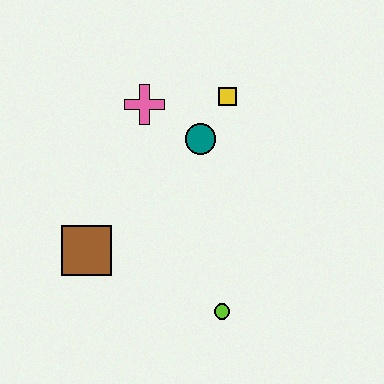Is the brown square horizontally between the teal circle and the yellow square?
No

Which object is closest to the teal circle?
The yellow square is closest to the teal circle.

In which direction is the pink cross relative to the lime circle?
The pink cross is above the lime circle.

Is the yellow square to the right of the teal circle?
Yes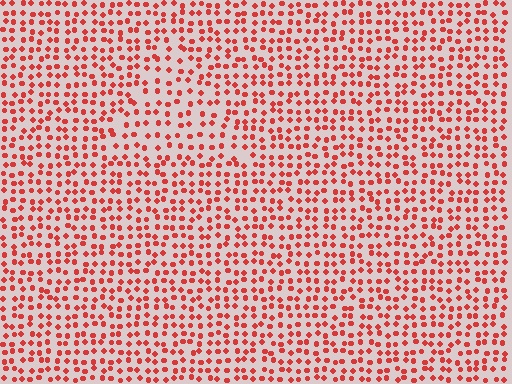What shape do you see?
I see a triangle.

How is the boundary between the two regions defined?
The boundary is defined by a change in element density (approximately 1.5x ratio). All elements are the same color, size, and shape.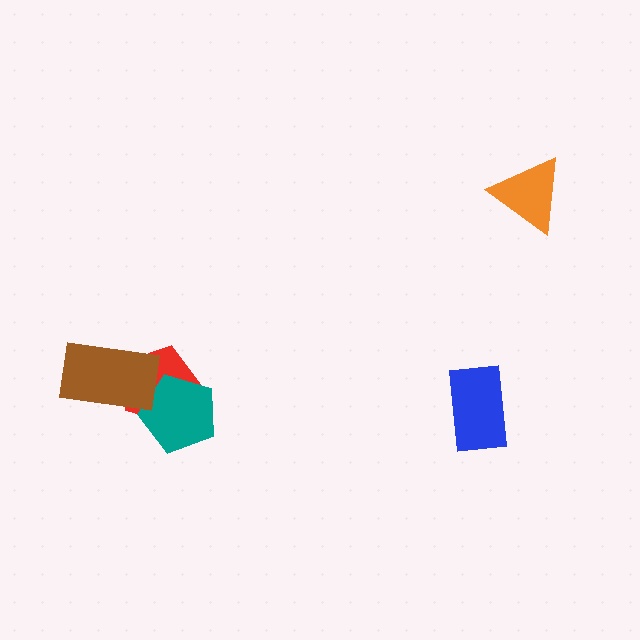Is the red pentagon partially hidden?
Yes, it is partially covered by another shape.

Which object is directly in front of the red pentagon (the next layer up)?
The teal pentagon is directly in front of the red pentagon.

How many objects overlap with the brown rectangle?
2 objects overlap with the brown rectangle.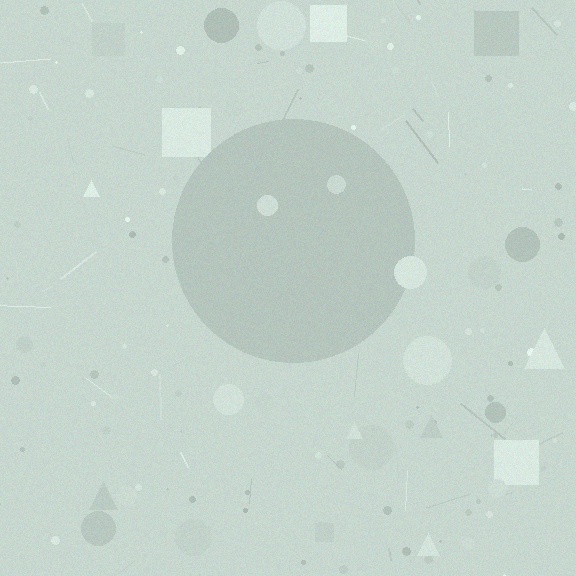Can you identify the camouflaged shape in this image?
The camouflaged shape is a circle.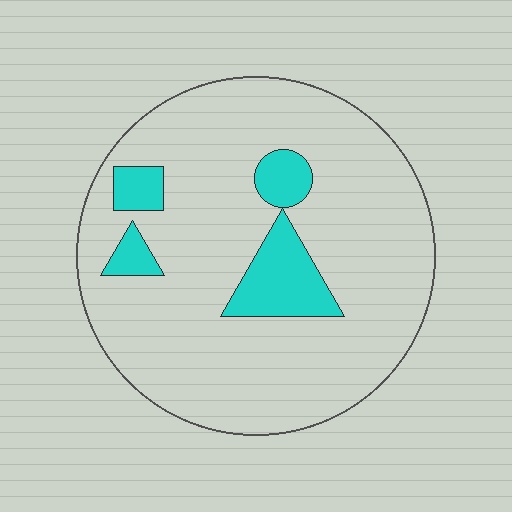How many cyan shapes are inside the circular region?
4.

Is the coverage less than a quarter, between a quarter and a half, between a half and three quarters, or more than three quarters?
Less than a quarter.